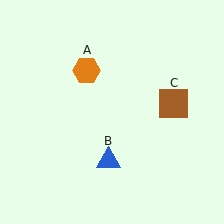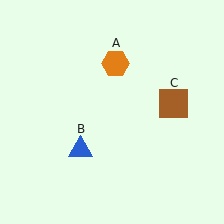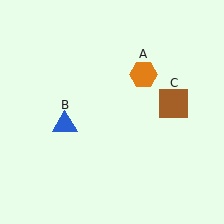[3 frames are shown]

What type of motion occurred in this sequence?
The orange hexagon (object A), blue triangle (object B) rotated clockwise around the center of the scene.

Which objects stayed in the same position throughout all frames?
Brown square (object C) remained stationary.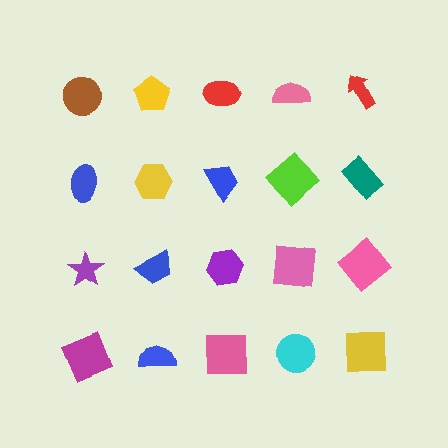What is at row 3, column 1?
A purple star.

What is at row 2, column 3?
A blue trapezoid.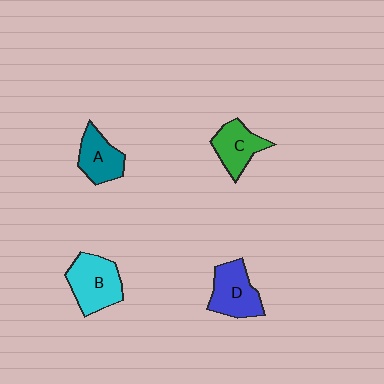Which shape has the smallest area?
Shape A (teal).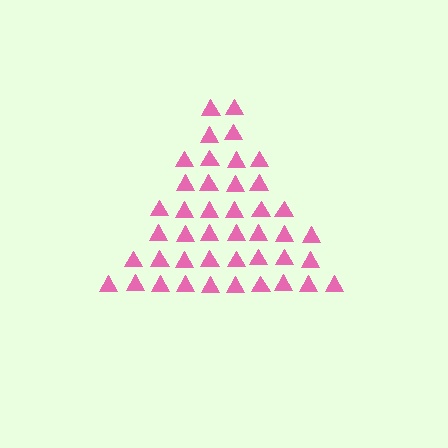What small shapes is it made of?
It is made of small triangles.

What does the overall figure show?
The overall figure shows a triangle.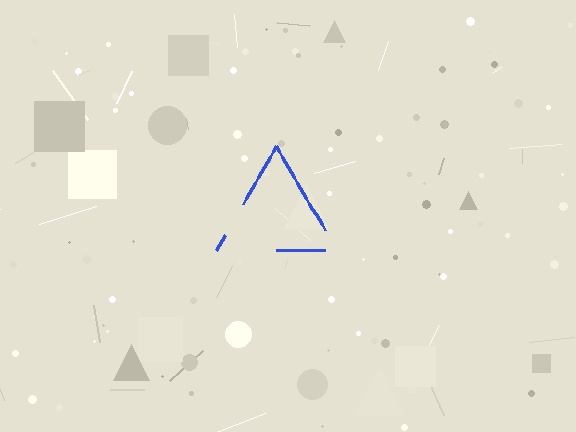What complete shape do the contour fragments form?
The contour fragments form a triangle.